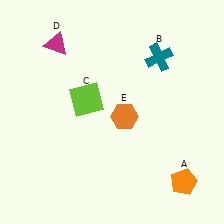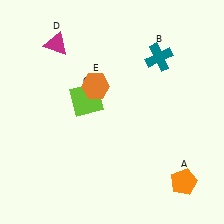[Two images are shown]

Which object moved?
The orange hexagon (E) moved up.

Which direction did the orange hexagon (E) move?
The orange hexagon (E) moved up.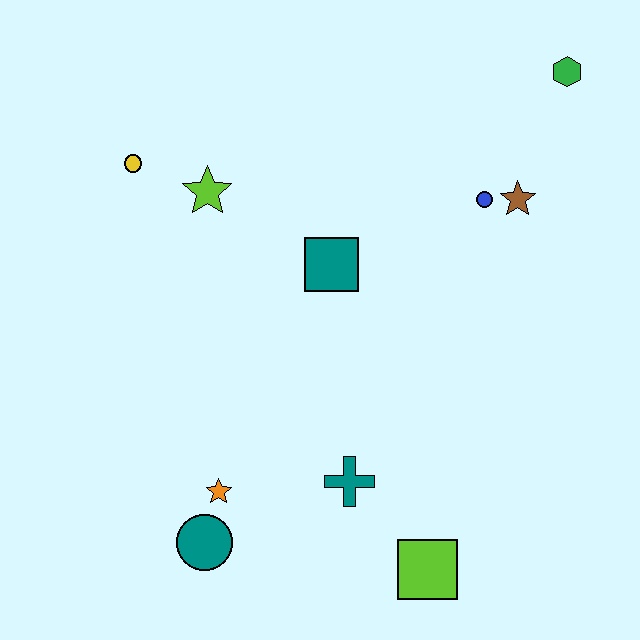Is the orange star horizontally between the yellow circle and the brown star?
Yes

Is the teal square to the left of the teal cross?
Yes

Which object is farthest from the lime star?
The lime square is farthest from the lime star.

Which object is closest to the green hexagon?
The brown star is closest to the green hexagon.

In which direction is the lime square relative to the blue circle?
The lime square is below the blue circle.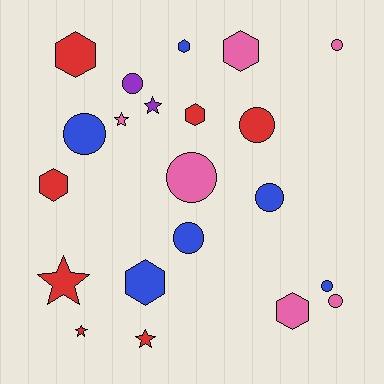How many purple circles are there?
There is 1 purple circle.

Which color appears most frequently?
Red, with 7 objects.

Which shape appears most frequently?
Circle, with 9 objects.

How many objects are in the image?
There are 21 objects.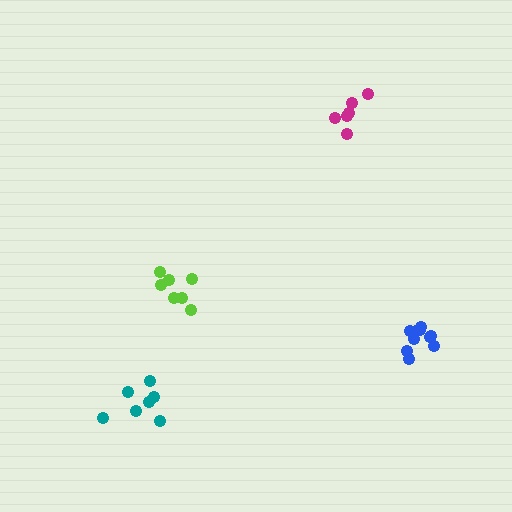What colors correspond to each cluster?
The clusters are colored: lime, magenta, blue, teal.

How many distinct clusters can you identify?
There are 4 distinct clusters.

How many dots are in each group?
Group 1: 7 dots, Group 2: 6 dots, Group 3: 10 dots, Group 4: 7 dots (30 total).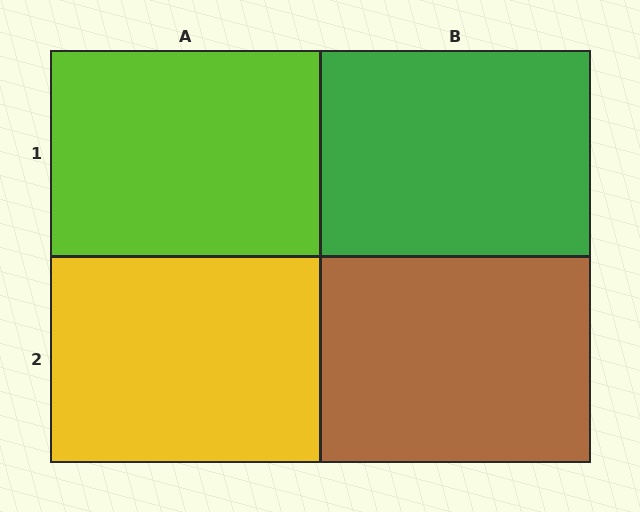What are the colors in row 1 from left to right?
Lime, green.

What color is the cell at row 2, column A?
Yellow.